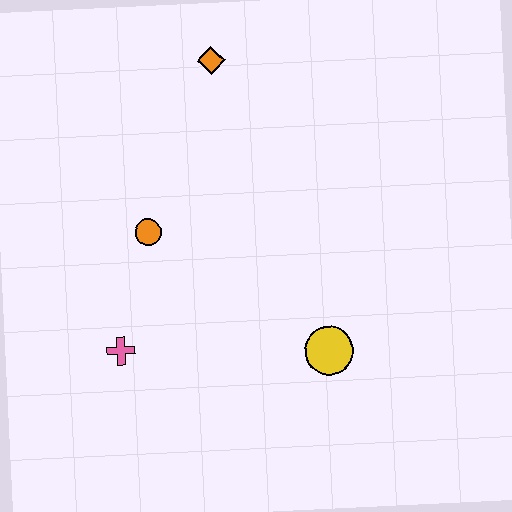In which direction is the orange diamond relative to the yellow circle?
The orange diamond is above the yellow circle.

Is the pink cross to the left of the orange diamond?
Yes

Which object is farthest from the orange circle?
The yellow circle is farthest from the orange circle.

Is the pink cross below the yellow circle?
No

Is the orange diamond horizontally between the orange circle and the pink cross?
No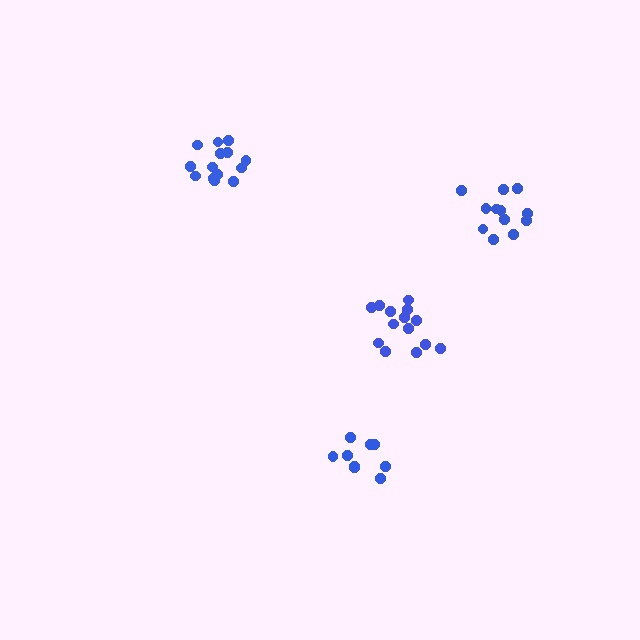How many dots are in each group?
Group 1: 14 dots, Group 2: 9 dots, Group 3: 14 dots, Group 4: 12 dots (49 total).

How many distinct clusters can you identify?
There are 4 distinct clusters.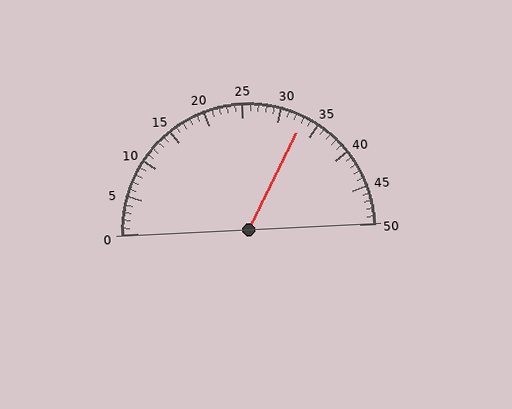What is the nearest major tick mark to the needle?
The nearest major tick mark is 35.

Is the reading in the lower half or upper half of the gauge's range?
The reading is in the upper half of the range (0 to 50).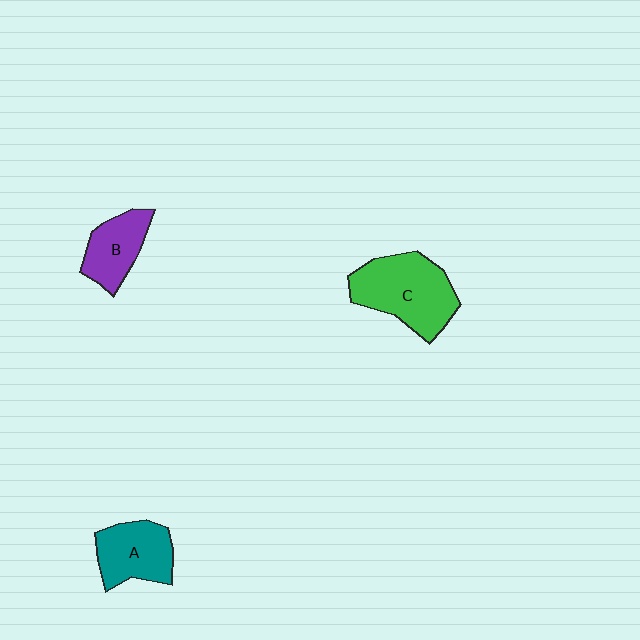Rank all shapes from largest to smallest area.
From largest to smallest: C (green), A (teal), B (purple).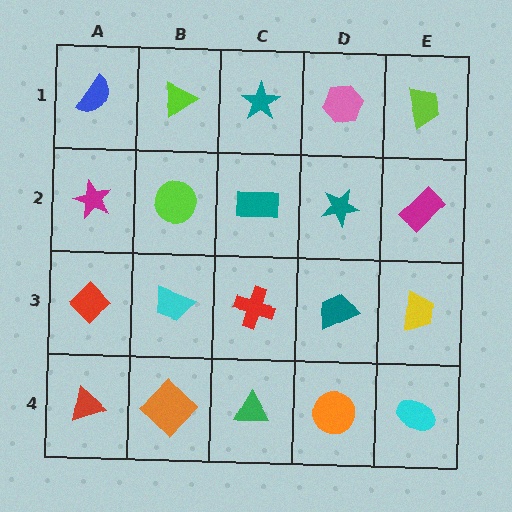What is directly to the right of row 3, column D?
A yellow trapezoid.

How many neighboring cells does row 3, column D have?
4.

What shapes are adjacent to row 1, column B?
A lime circle (row 2, column B), a blue semicircle (row 1, column A), a teal star (row 1, column C).